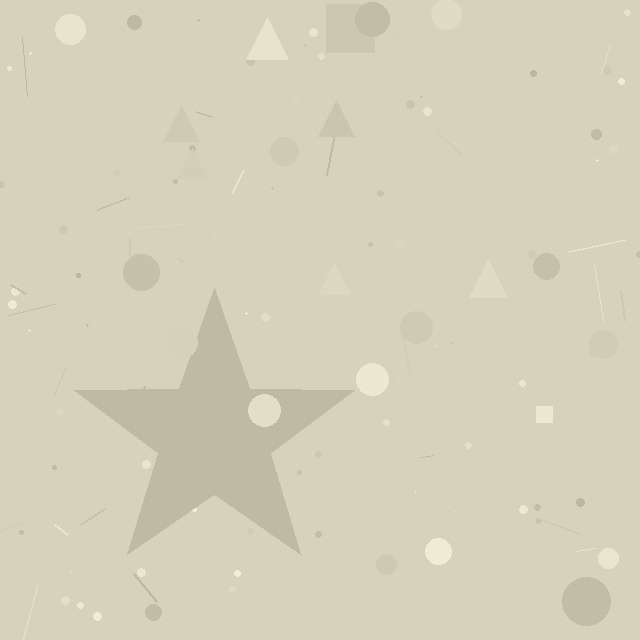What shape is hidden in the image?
A star is hidden in the image.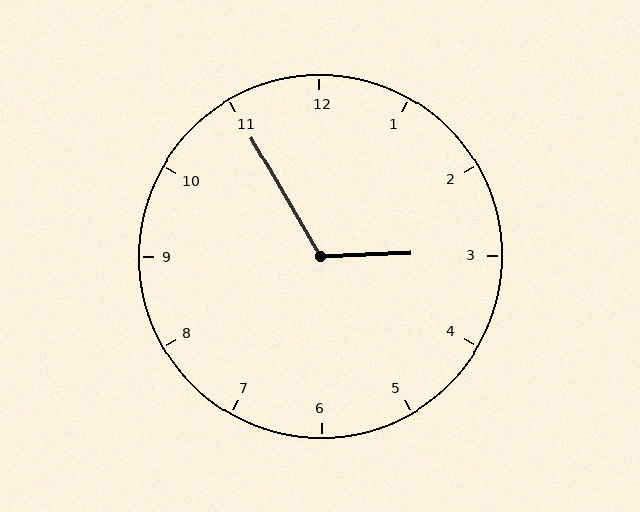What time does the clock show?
2:55.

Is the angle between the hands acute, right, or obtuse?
It is obtuse.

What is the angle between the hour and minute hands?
Approximately 118 degrees.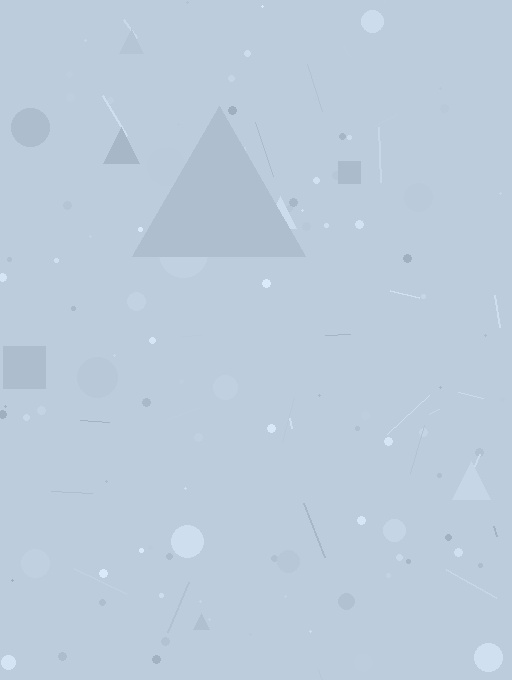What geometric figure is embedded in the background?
A triangle is embedded in the background.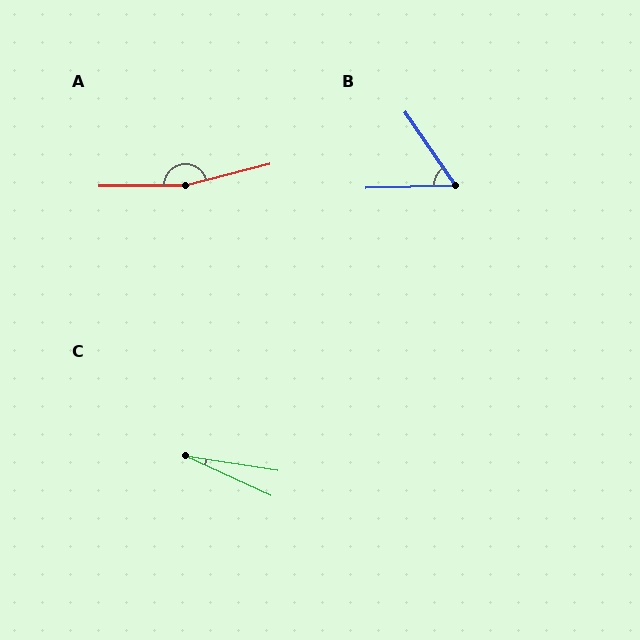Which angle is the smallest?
C, at approximately 16 degrees.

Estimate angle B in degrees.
Approximately 57 degrees.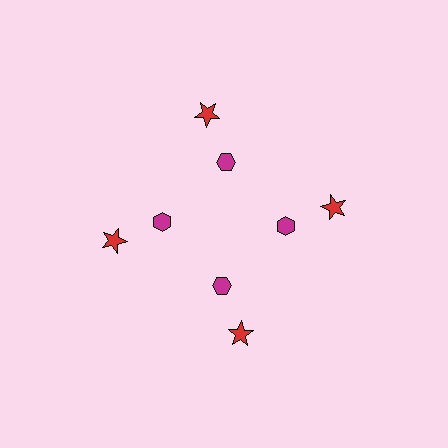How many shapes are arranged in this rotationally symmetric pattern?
There are 8 shapes, arranged in 4 groups of 2.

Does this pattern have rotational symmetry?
Yes, this pattern has 4-fold rotational symmetry. It looks the same after rotating 90 degrees around the center.